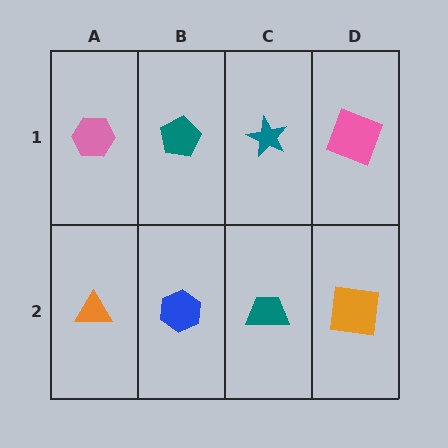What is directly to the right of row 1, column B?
A teal star.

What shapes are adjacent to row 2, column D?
A pink square (row 1, column D), a teal trapezoid (row 2, column C).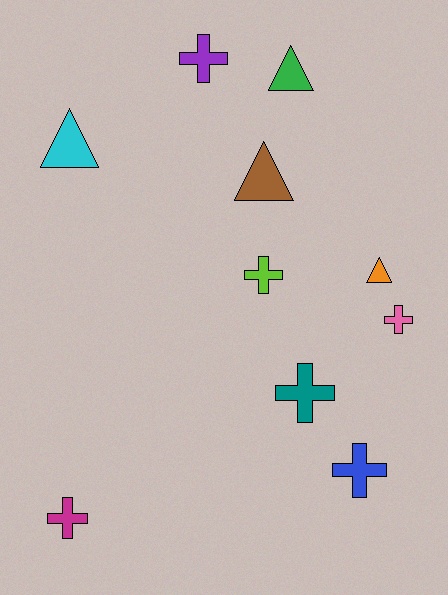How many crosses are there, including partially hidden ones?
There are 6 crosses.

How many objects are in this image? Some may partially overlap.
There are 10 objects.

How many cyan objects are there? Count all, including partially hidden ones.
There is 1 cyan object.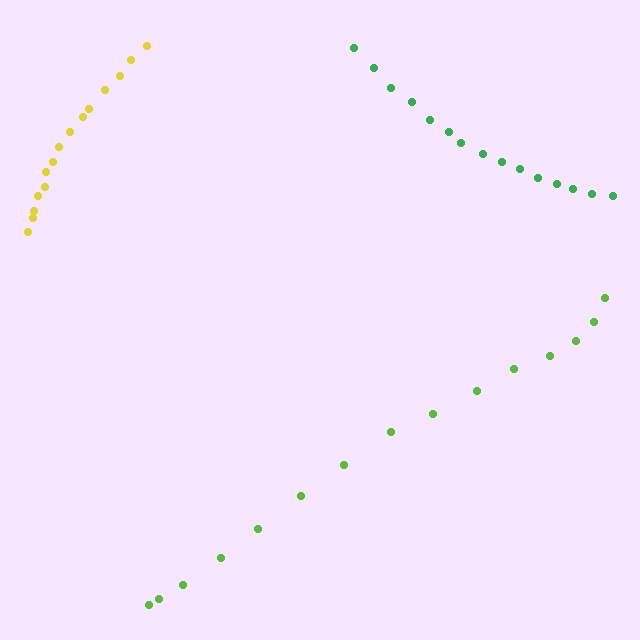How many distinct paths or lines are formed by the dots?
There are 3 distinct paths.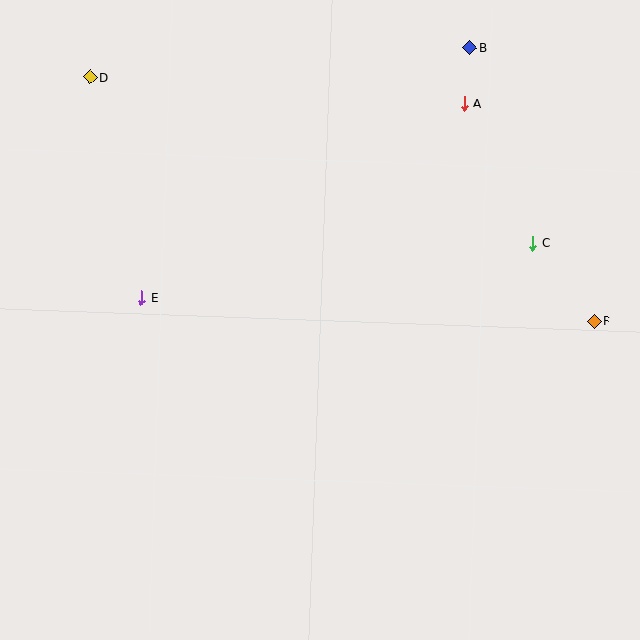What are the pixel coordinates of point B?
Point B is at (470, 47).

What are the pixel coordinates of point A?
Point A is at (464, 103).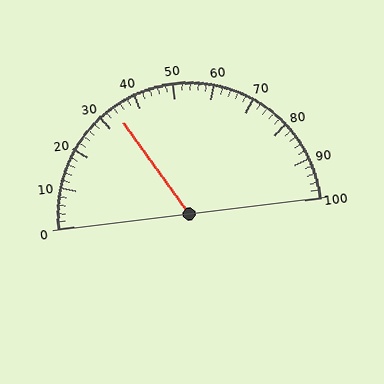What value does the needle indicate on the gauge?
The needle indicates approximately 34.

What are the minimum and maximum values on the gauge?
The gauge ranges from 0 to 100.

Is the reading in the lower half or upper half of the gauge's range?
The reading is in the lower half of the range (0 to 100).